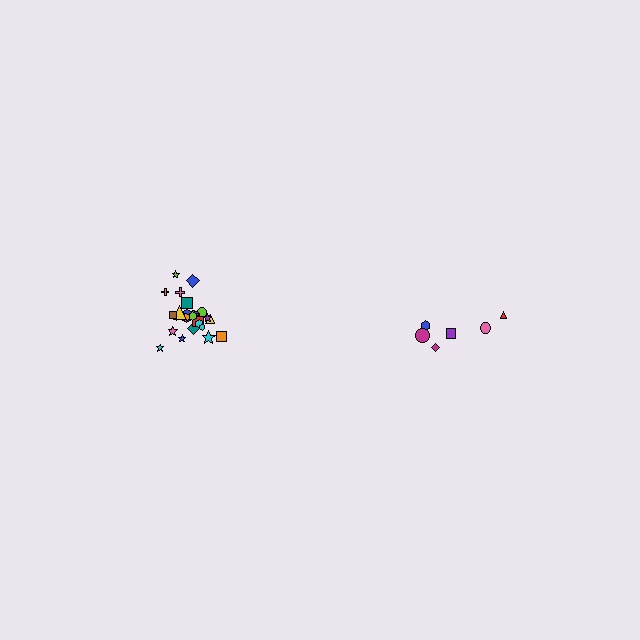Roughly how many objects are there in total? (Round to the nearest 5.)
Roughly 30 objects in total.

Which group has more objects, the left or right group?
The left group.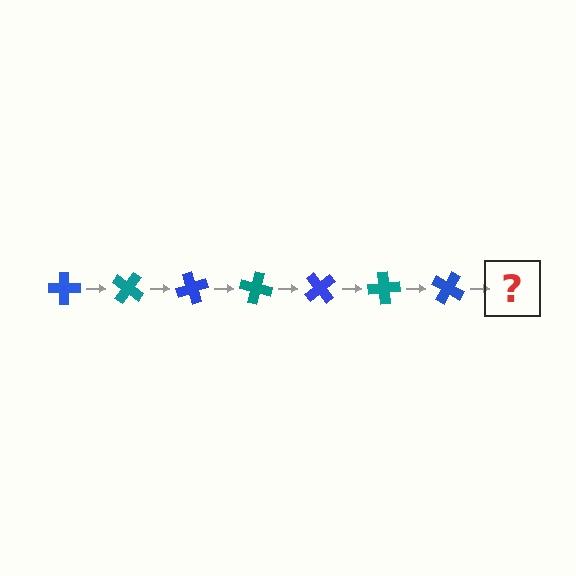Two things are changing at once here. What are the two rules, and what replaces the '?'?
The two rules are that it rotates 35 degrees each step and the color cycles through blue and teal. The '?' should be a teal cross, rotated 245 degrees from the start.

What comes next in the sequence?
The next element should be a teal cross, rotated 245 degrees from the start.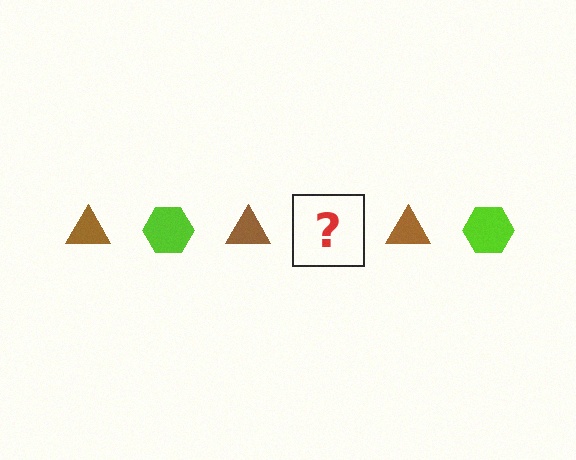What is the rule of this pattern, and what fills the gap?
The rule is that the pattern alternates between brown triangle and lime hexagon. The gap should be filled with a lime hexagon.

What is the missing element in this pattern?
The missing element is a lime hexagon.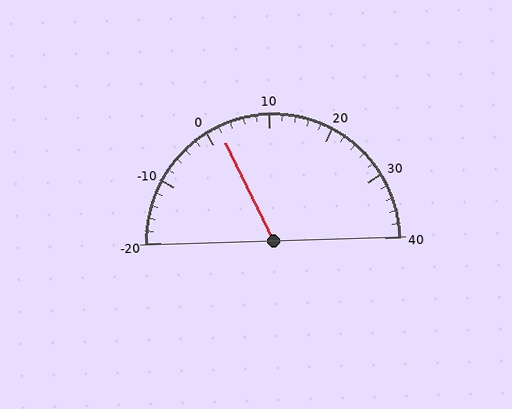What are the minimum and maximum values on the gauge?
The gauge ranges from -20 to 40.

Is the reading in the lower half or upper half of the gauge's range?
The reading is in the lower half of the range (-20 to 40).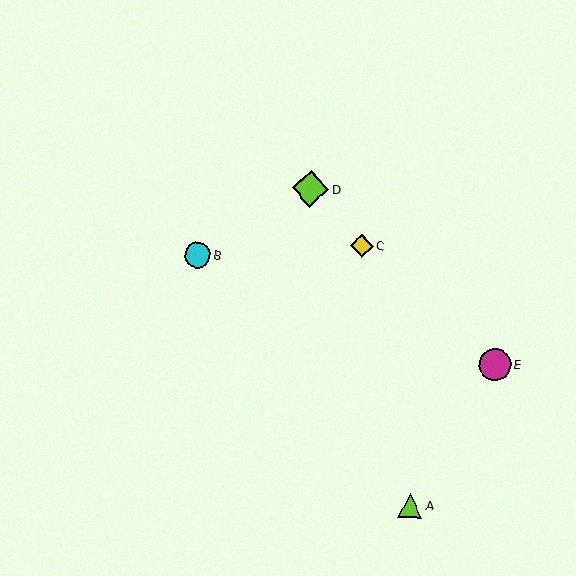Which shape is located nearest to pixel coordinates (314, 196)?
The lime diamond (labeled D) at (310, 189) is nearest to that location.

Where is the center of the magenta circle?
The center of the magenta circle is at (495, 364).